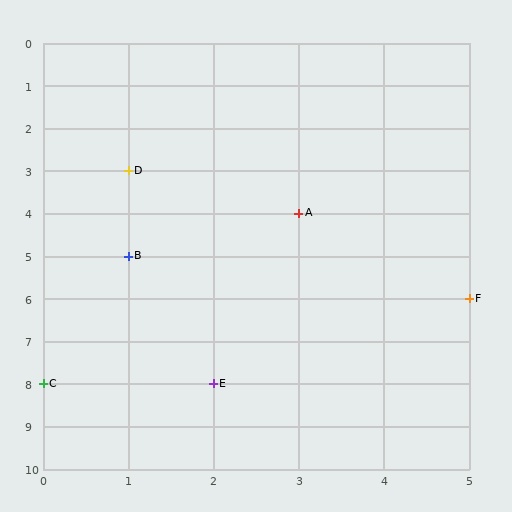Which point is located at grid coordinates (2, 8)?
Point E is at (2, 8).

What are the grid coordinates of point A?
Point A is at grid coordinates (3, 4).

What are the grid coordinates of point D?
Point D is at grid coordinates (1, 3).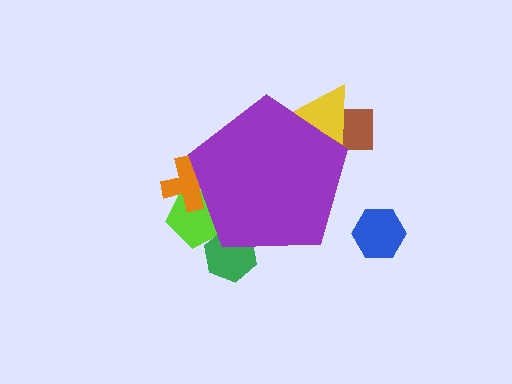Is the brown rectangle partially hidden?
Yes, the brown rectangle is partially hidden behind the purple pentagon.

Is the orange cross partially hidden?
Yes, the orange cross is partially hidden behind the purple pentagon.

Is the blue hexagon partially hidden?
No, the blue hexagon is fully visible.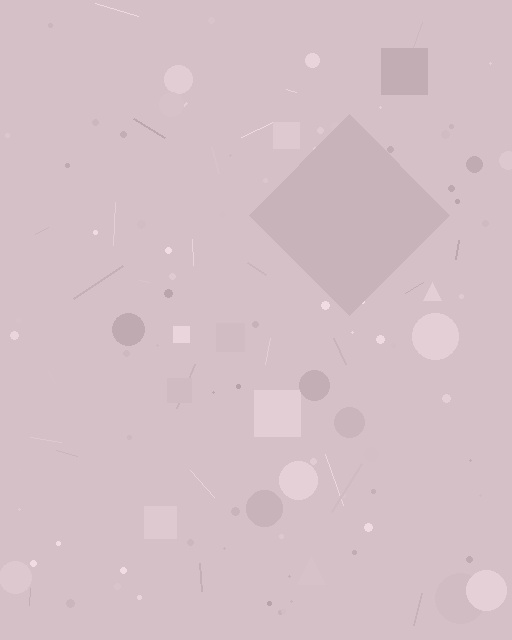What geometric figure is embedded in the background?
A diamond is embedded in the background.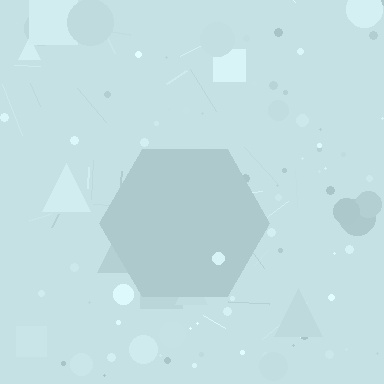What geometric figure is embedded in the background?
A hexagon is embedded in the background.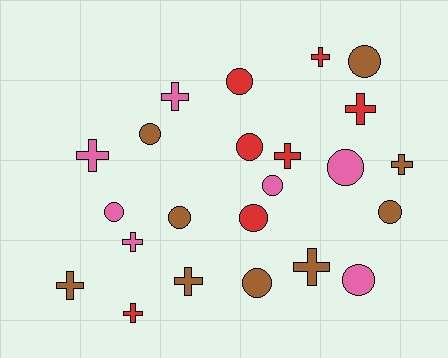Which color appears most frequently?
Brown, with 9 objects.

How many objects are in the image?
There are 23 objects.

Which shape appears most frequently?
Circle, with 12 objects.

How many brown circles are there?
There are 5 brown circles.